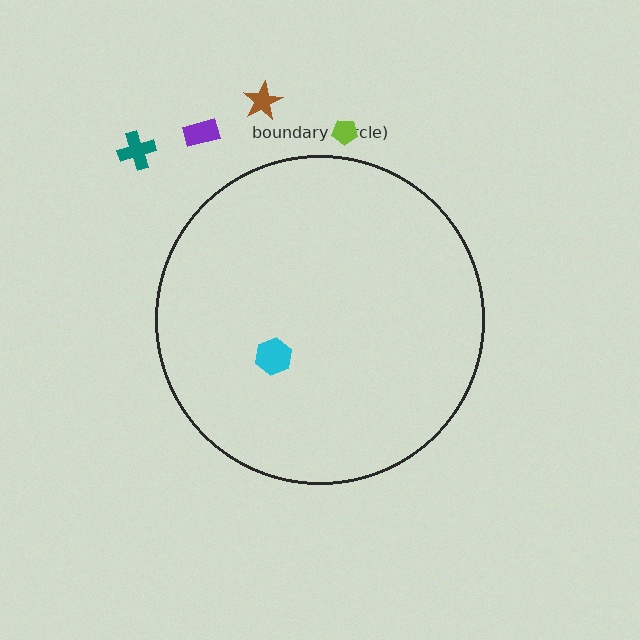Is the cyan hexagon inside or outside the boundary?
Inside.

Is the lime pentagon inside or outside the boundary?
Outside.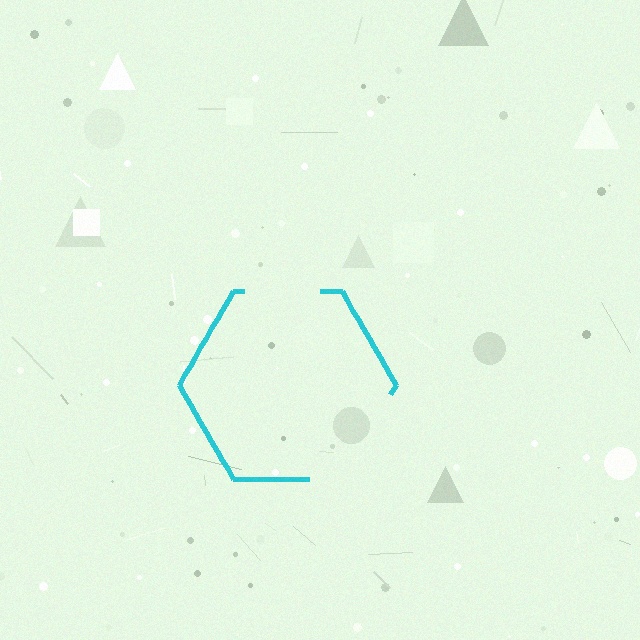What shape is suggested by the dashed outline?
The dashed outline suggests a hexagon.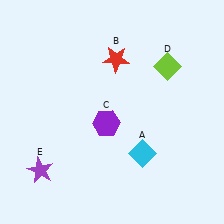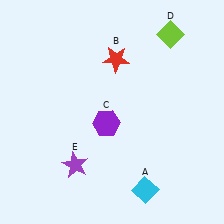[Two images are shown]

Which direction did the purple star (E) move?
The purple star (E) moved right.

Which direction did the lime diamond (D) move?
The lime diamond (D) moved up.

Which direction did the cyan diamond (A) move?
The cyan diamond (A) moved down.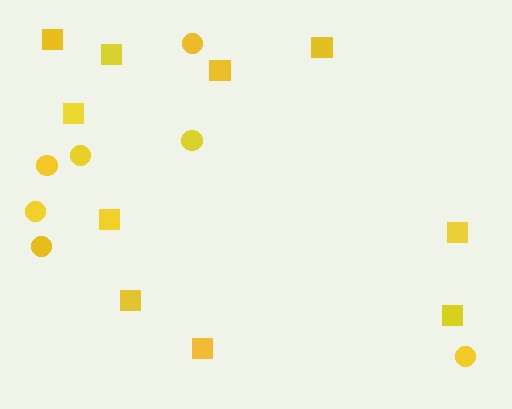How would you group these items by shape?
There are 2 groups: one group of circles (7) and one group of squares (10).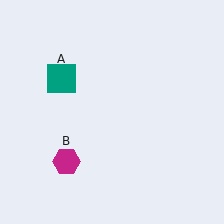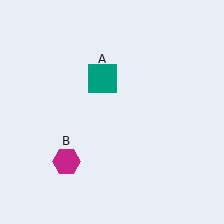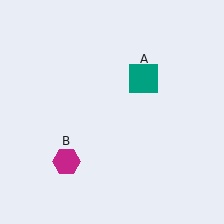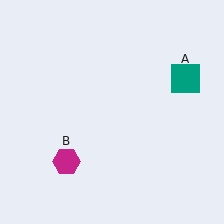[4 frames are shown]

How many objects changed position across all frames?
1 object changed position: teal square (object A).